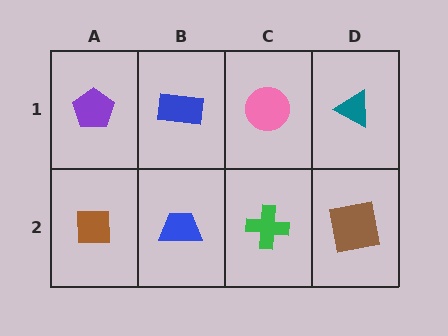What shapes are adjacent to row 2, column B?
A blue rectangle (row 1, column B), a brown square (row 2, column A), a green cross (row 2, column C).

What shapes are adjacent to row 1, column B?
A blue trapezoid (row 2, column B), a purple pentagon (row 1, column A), a pink circle (row 1, column C).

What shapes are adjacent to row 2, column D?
A teal triangle (row 1, column D), a green cross (row 2, column C).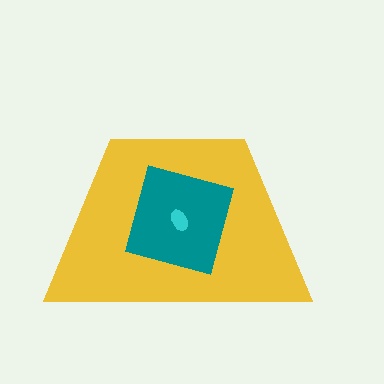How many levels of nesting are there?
3.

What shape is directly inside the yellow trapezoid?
The teal square.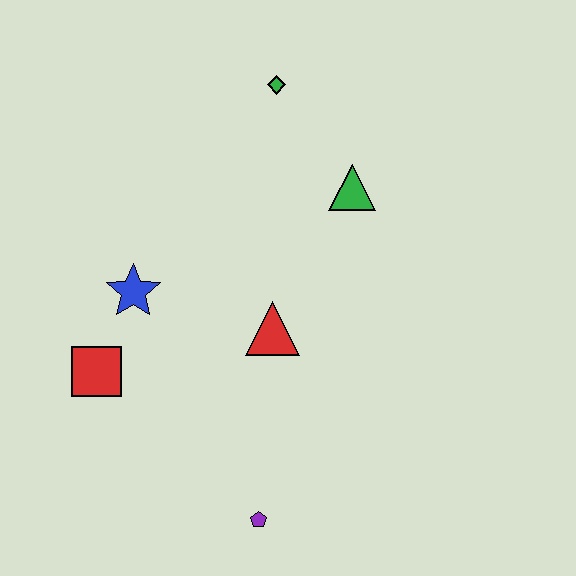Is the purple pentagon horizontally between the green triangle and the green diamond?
No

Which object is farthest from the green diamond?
The purple pentagon is farthest from the green diamond.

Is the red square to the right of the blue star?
No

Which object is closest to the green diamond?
The green triangle is closest to the green diamond.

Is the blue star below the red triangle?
No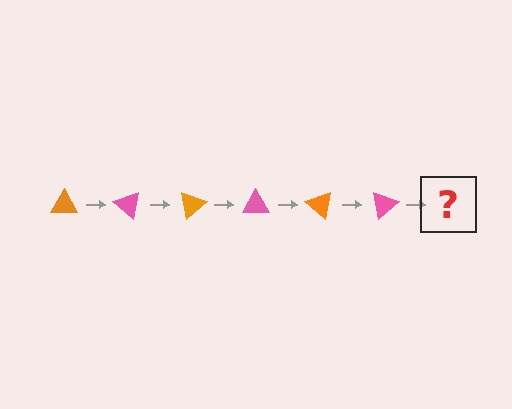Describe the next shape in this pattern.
It should be an orange triangle, rotated 240 degrees from the start.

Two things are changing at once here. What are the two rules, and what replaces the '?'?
The two rules are that it rotates 40 degrees each step and the color cycles through orange and pink. The '?' should be an orange triangle, rotated 240 degrees from the start.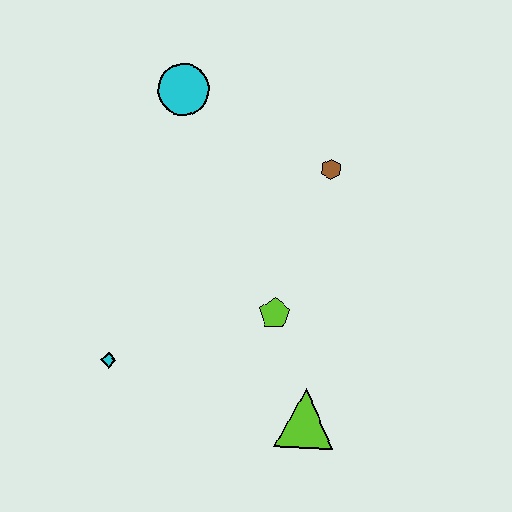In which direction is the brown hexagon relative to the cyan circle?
The brown hexagon is to the right of the cyan circle.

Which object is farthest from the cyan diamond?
The brown hexagon is farthest from the cyan diamond.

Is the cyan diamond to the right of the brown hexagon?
No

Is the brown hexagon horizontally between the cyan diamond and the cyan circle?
No